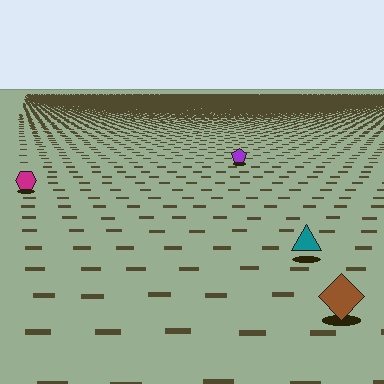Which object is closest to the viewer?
The brown diamond is closest. The texture marks near it are larger and more spread out.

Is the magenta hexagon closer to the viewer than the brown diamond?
No. The brown diamond is closer — you can tell from the texture gradient: the ground texture is coarser near it.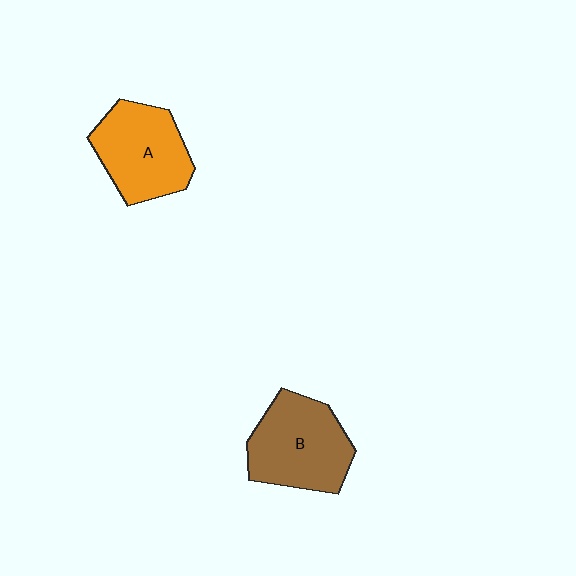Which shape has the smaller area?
Shape A (orange).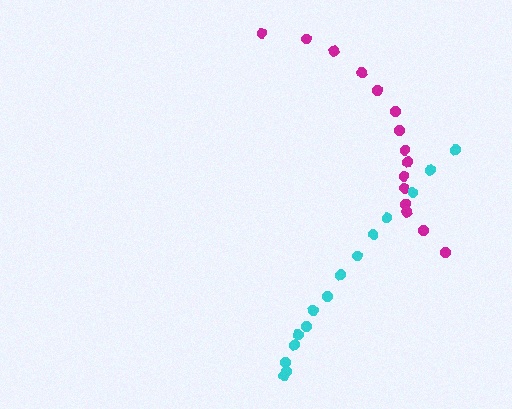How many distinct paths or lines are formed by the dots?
There are 2 distinct paths.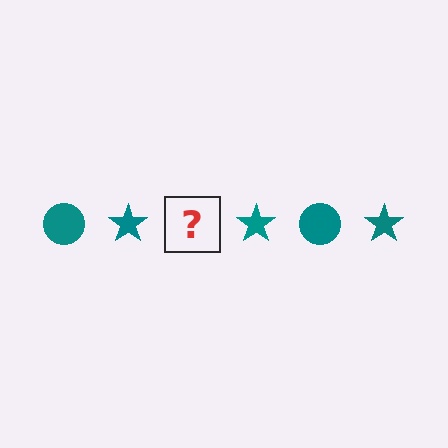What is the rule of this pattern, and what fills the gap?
The rule is that the pattern cycles through circle, star shapes in teal. The gap should be filled with a teal circle.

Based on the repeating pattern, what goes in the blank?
The blank should be a teal circle.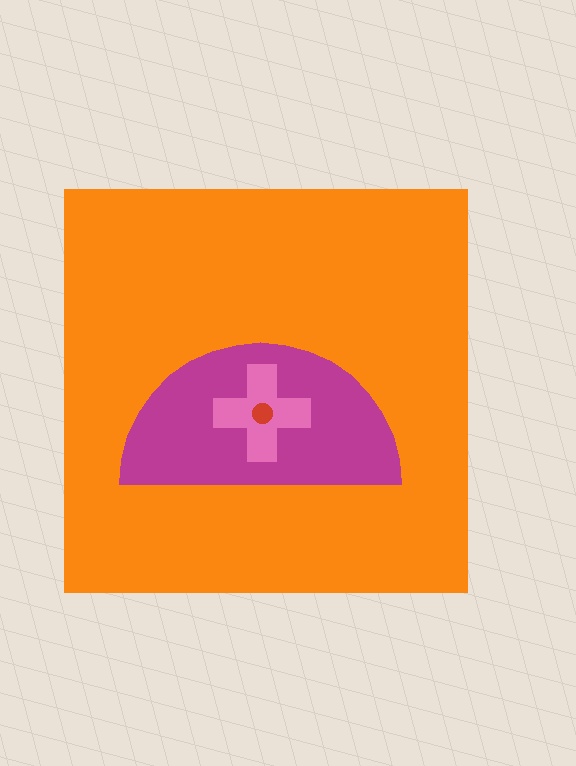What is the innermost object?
The red circle.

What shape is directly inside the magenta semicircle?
The pink cross.